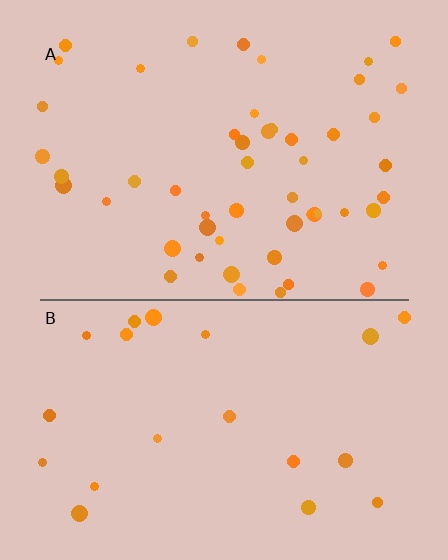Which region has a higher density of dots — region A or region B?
A (the top).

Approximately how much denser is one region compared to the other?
Approximately 2.5× — region A over region B.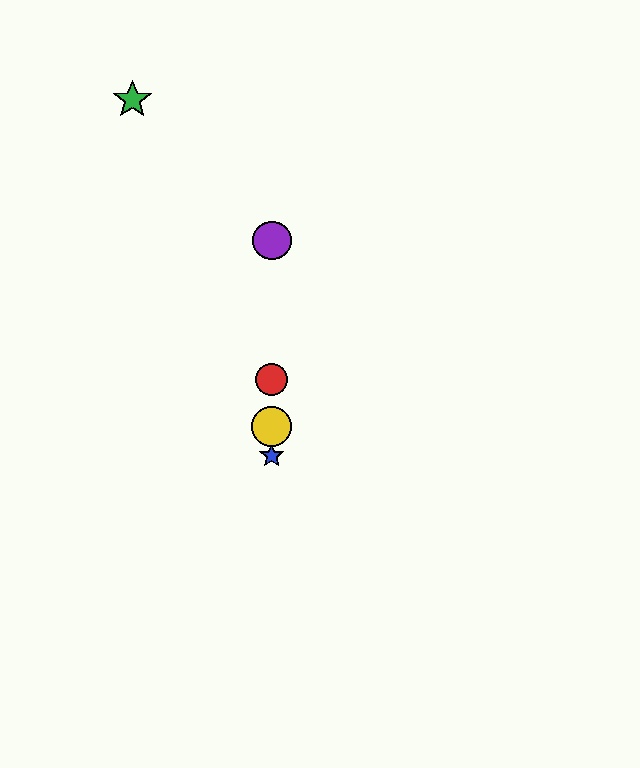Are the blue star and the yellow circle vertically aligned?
Yes, both are at x≈272.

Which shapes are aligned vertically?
The red circle, the blue star, the yellow circle, the purple circle are aligned vertically.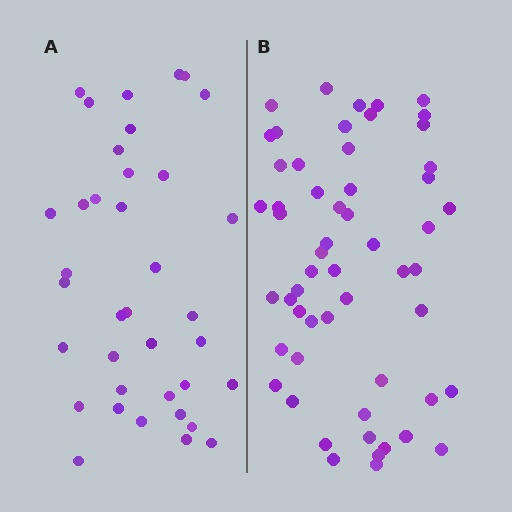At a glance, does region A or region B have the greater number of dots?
Region B (the right region) has more dots.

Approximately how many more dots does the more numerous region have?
Region B has approximately 20 more dots than region A.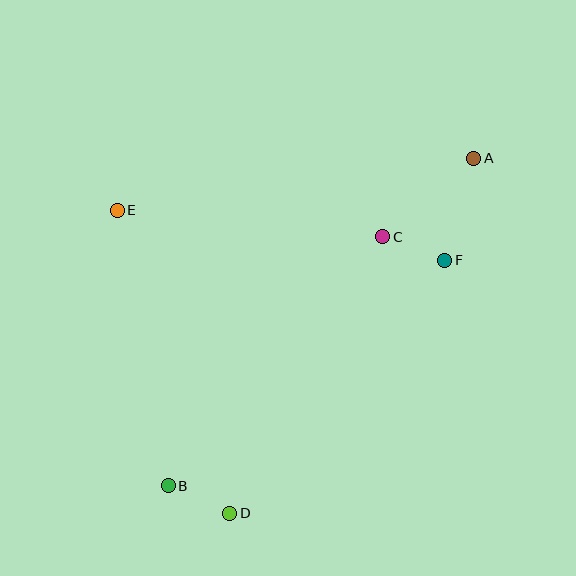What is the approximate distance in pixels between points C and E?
The distance between C and E is approximately 266 pixels.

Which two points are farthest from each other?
Points A and B are farthest from each other.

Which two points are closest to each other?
Points C and F are closest to each other.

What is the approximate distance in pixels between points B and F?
The distance between B and F is approximately 357 pixels.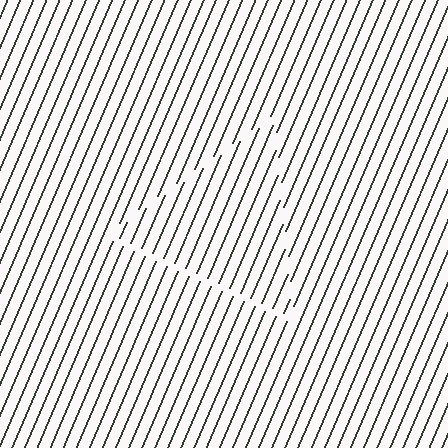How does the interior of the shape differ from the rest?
The interior of the shape contains the same grating, shifted by half a period — the contour is defined by the phase discontinuity where line-ends from the inner and outer gratings abut.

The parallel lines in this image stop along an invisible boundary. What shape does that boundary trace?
An illusory triangle. The interior of the shape contains the same grating, shifted by half a period — the contour is defined by the phase discontinuity where line-ends from the inner and outer gratings abut.